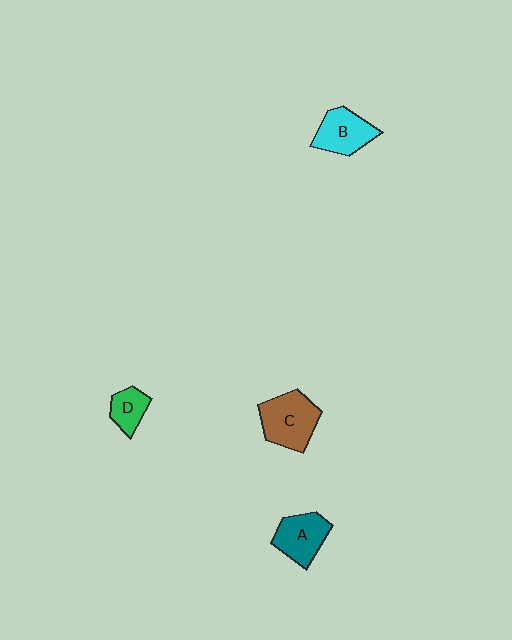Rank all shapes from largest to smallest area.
From largest to smallest: C (brown), B (cyan), A (teal), D (green).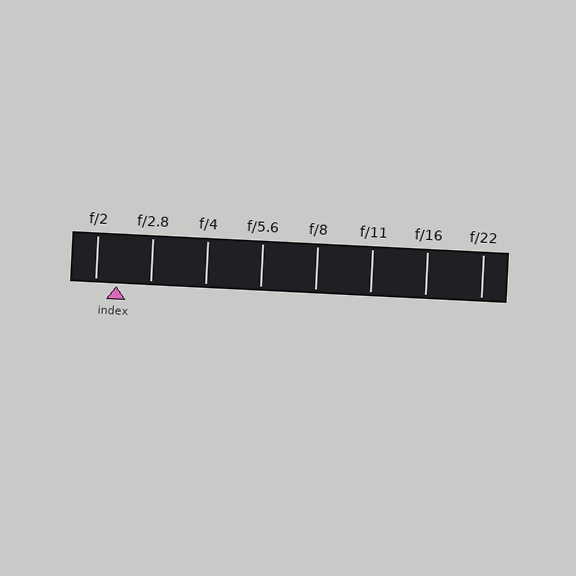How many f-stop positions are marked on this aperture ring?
There are 8 f-stop positions marked.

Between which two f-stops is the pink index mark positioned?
The index mark is between f/2 and f/2.8.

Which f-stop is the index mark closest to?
The index mark is closest to f/2.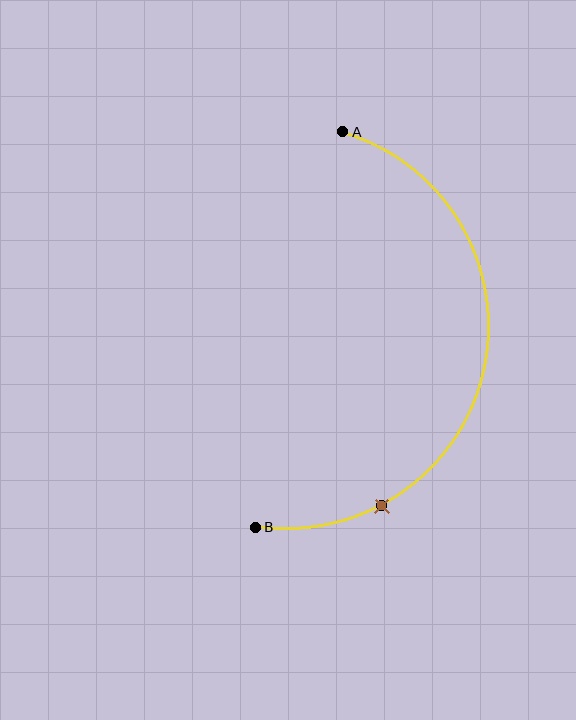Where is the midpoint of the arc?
The arc midpoint is the point on the curve farthest from the straight line joining A and B. It sits to the right of that line.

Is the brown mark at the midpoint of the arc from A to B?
No. The brown mark lies on the arc but is closer to endpoint B. The arc midpoint would be at the point on the curve equidistant along the arc from both A and B.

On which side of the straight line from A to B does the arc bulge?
The arc bulges to the right of the straight line connecting A and B.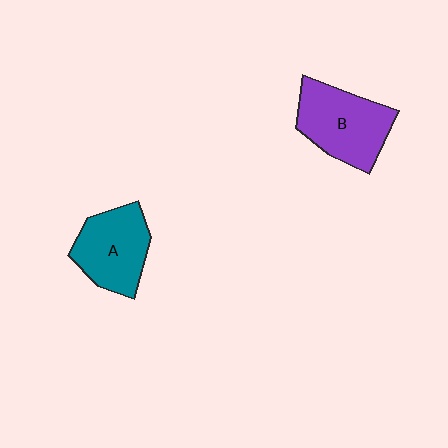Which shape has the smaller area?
Shape A (teal).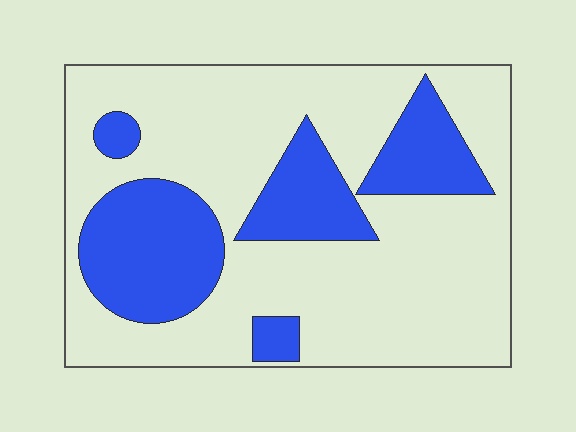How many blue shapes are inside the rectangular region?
5.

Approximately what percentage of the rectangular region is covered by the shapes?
Approximately 30%.